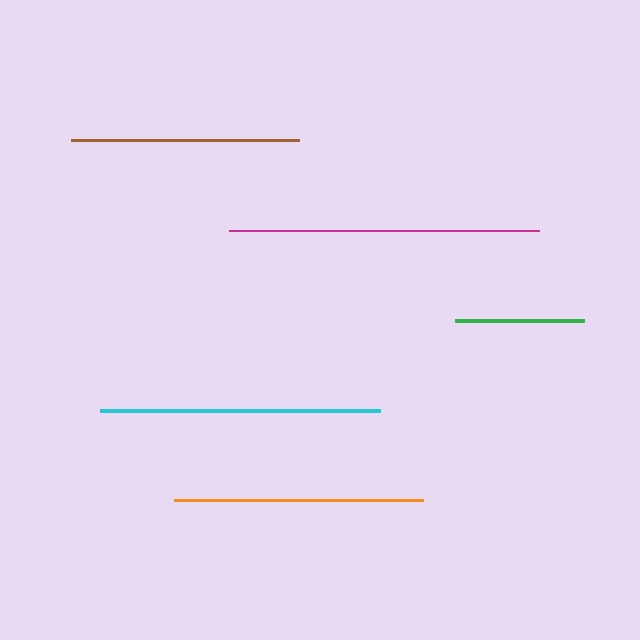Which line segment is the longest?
The magenta line is the longest at approximately 309 pixels.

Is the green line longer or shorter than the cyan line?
The cyan line is longer than the green line.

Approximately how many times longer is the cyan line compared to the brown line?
The cyan line is approximately 1.2 times the length of the brown line.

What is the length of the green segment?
The green segment is approximately 129 pixels long.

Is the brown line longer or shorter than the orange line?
The orange line is longer than the brown line.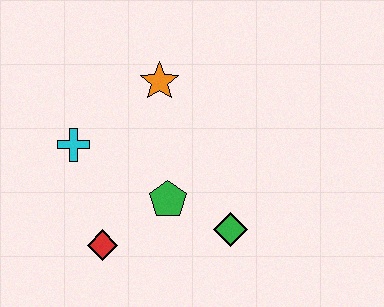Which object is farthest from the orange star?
The red diamond is farthest from the orange star.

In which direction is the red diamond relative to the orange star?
The red diamond is below the orange star.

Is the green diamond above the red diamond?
Yes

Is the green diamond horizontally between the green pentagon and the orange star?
No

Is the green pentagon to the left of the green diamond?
Yes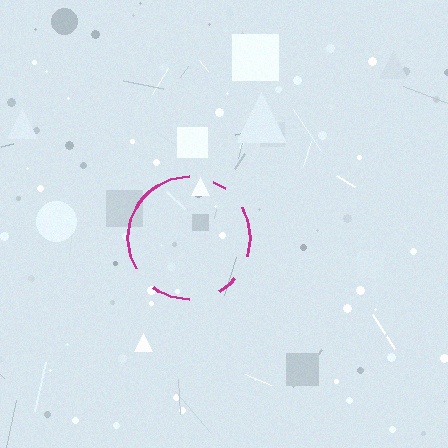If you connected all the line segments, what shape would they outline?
They would outline a circle.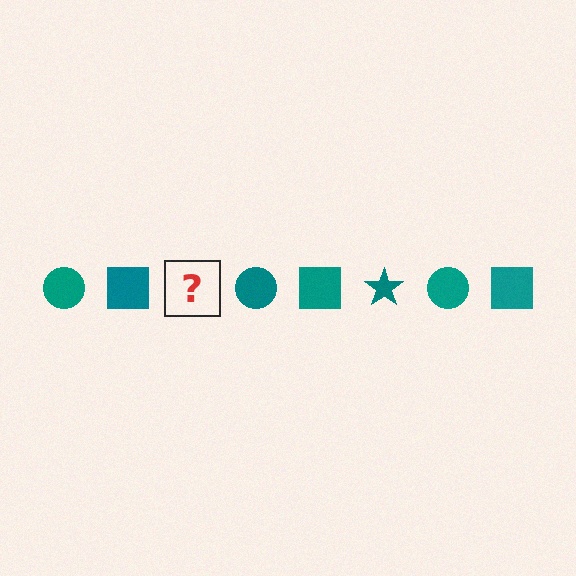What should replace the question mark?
The question mark should be replaced with a teal star.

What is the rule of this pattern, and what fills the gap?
The rule is that the pattern cycles through circle, square, star shapes in teal. The gap should be filled with a teal star.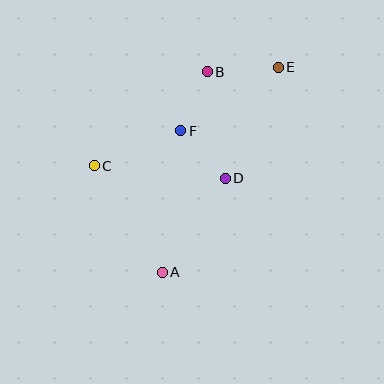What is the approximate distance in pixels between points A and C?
The distance between A and C is approximately 127 pixels.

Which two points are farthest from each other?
Points A and E are farthest from each other.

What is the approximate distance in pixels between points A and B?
The distance between A and B is approximately 205 pixels.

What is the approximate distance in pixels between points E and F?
The distance between E and F is approximately 116 pixels.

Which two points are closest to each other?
Points B and F are closest to each other.